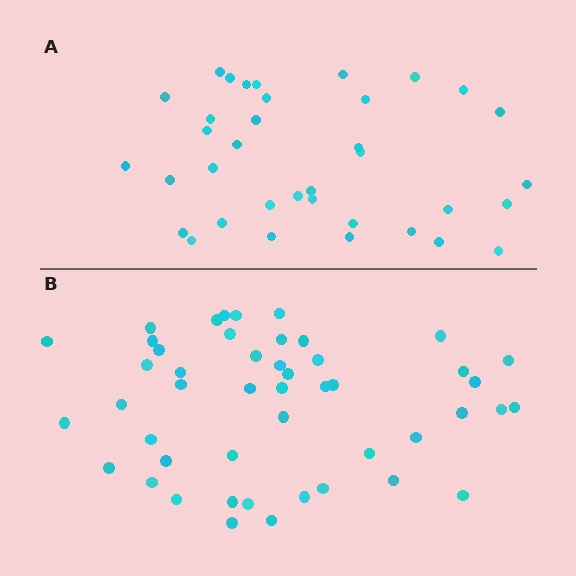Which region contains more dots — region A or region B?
Region B (the bottom region) has more dots.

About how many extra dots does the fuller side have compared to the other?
Region B has roughly 12 or so more dots than region A.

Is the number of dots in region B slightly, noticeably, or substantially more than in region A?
Region B has noticeably more, but not dramatically so. The ratio is roughly 1.3 to 1.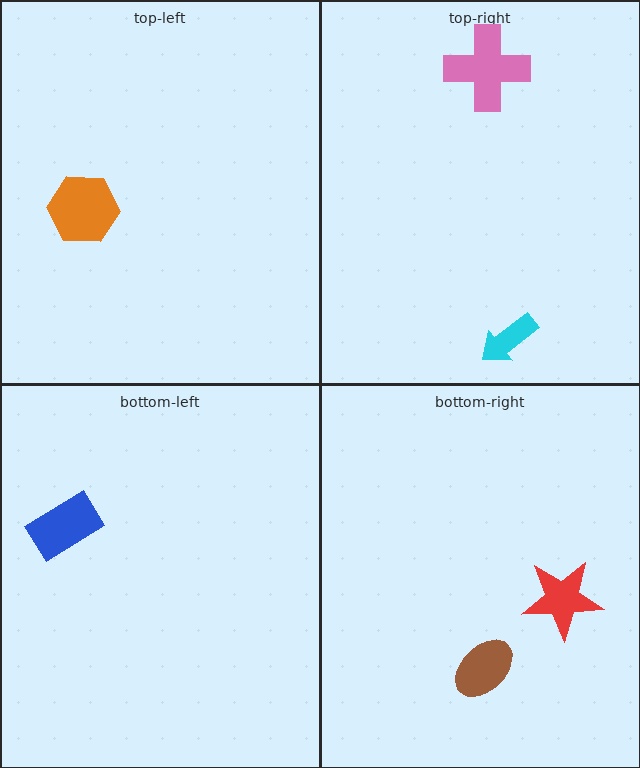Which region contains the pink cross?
The top-right region.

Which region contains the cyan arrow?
The top-right region.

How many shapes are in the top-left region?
1.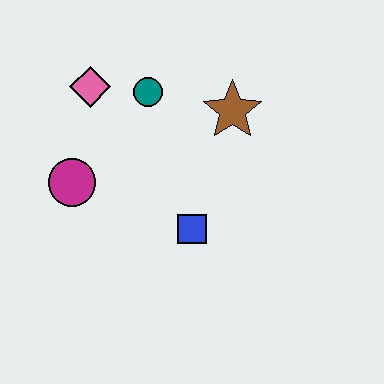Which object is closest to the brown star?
The teal circle is closest to the brown star.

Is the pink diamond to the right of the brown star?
No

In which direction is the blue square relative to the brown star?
The blue square is below the brown star.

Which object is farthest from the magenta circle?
The brown star is farthest from the magenta circle.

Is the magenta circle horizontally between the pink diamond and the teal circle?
No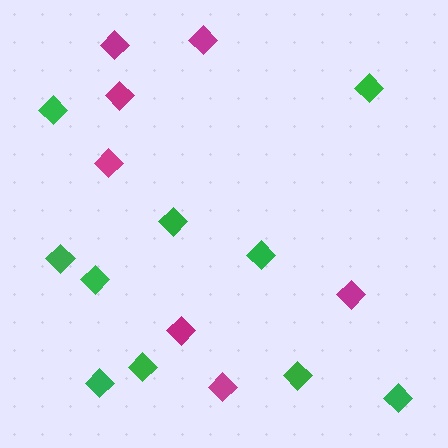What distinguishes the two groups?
There are 2 groups: one group of green diamonds (10) and one group of magenta diamonds (7).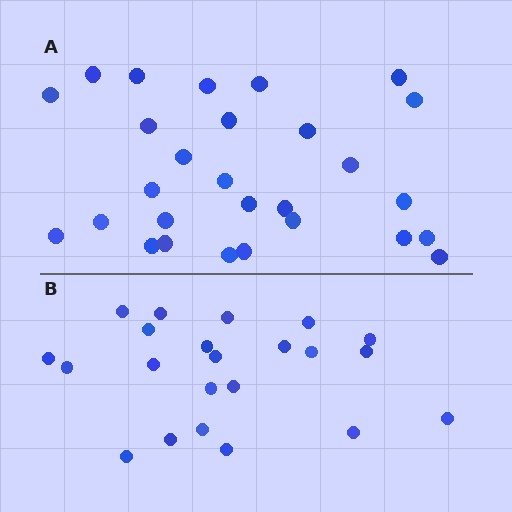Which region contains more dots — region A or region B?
Region A (the top region) has more dots.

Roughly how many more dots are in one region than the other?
Region A has about 6 more dots than region B.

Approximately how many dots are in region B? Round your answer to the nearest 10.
About 20 dots. (The exact count is 22, which rounds to 20.)